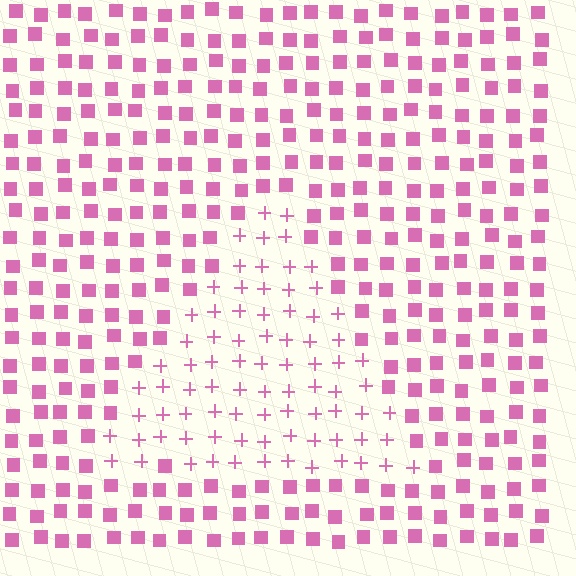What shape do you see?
I see a triangle.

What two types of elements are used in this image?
The image uses plus signs inside the triangle region and squares outside it.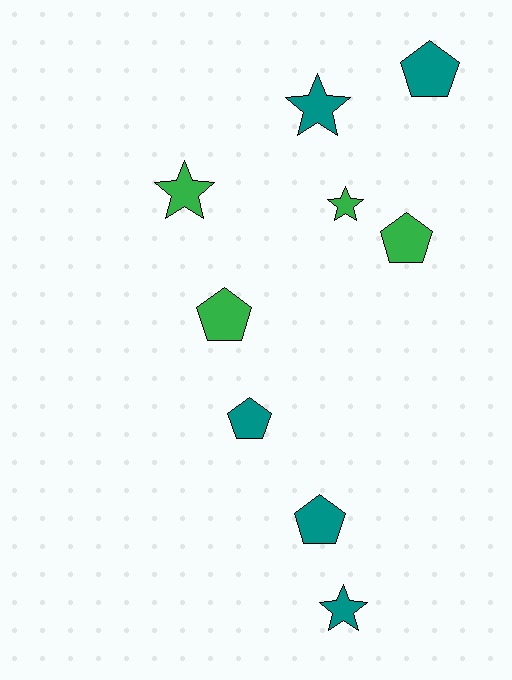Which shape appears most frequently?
Pentagon, with 5 objects.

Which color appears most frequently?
Teal, with 5 objects.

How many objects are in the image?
There are 9 objects.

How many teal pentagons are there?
There are 3 teal pentagons.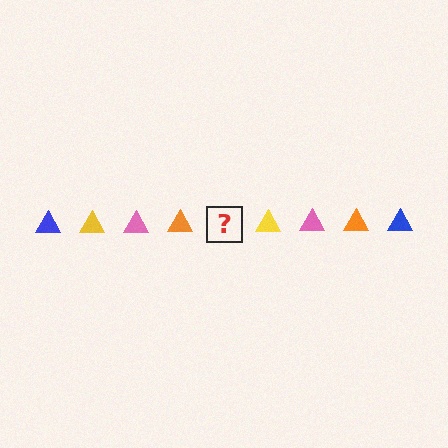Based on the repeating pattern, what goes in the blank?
The blank should be a blue triangle.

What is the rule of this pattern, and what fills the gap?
The rule is that the pattern cycles through blue, yellow, pink, orange triangles. The gap should be filled with a blue triangle.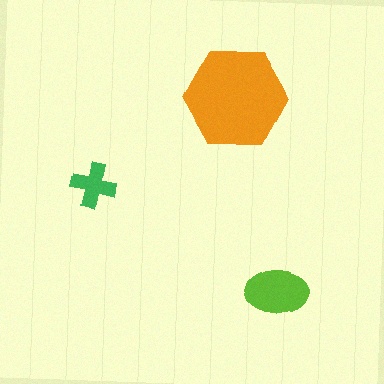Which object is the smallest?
The green cross.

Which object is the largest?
The orange hexagon.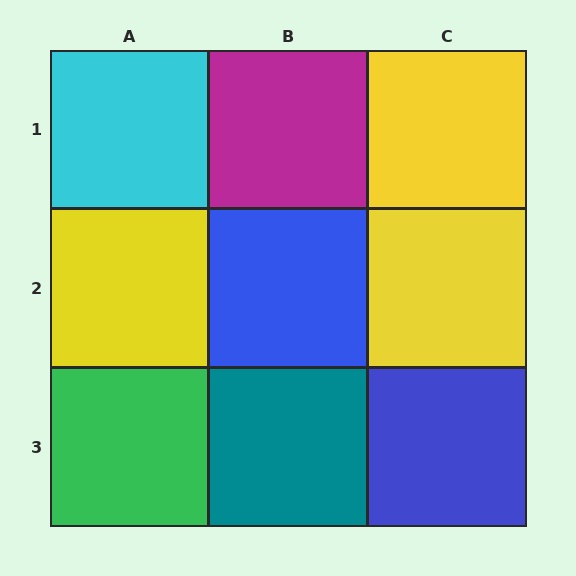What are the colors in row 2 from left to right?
Yellow, blue, yellow.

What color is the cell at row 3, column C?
Blue.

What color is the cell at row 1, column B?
Magenta.